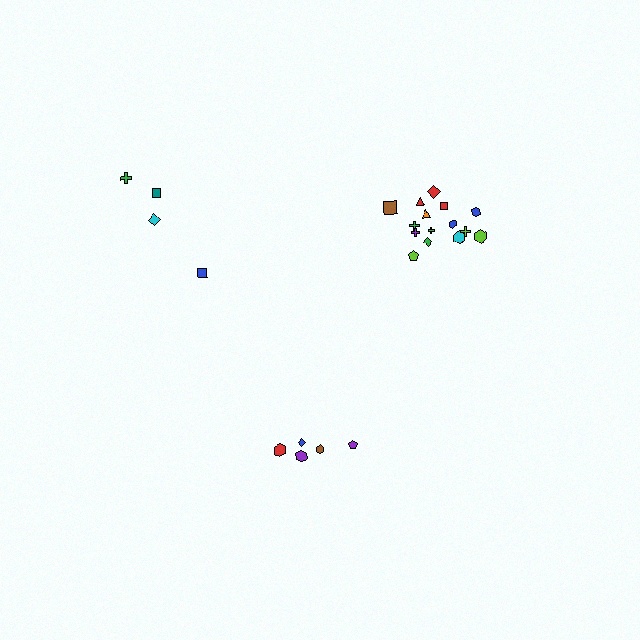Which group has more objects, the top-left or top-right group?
The top-right group.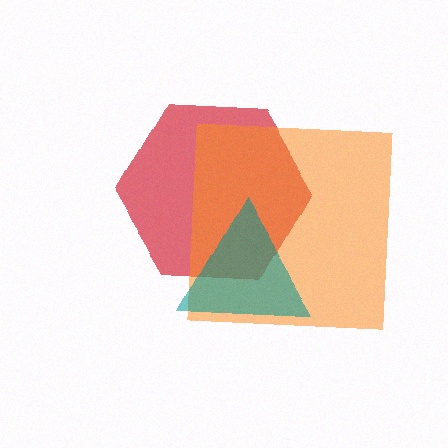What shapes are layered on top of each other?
The layered shapes are: a red hexagon, an orange square, a teal triangle.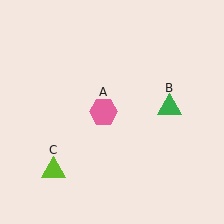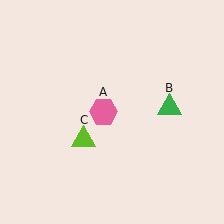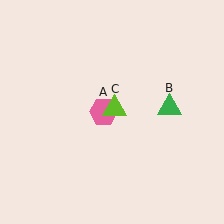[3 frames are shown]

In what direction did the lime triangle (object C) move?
The lime triangle (object C) moved up and to the right.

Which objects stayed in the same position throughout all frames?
Pink hexagon (object A) and green triangle (object B) remained stationary.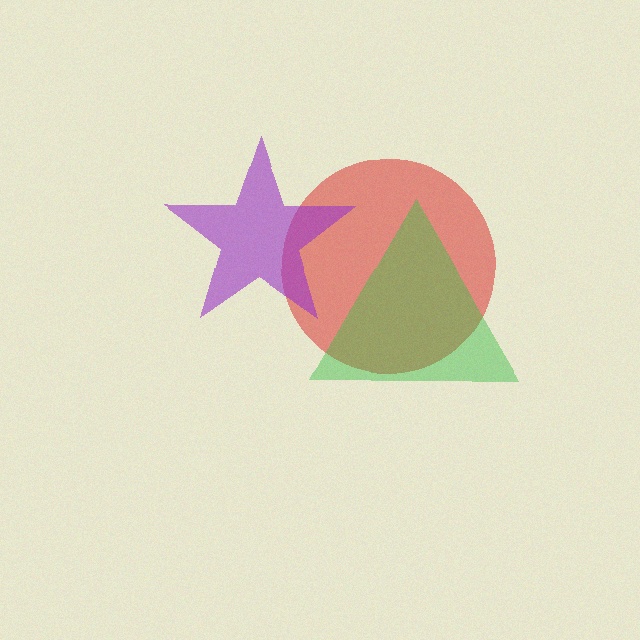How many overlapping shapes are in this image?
There are 3 overlapping shapes in the image.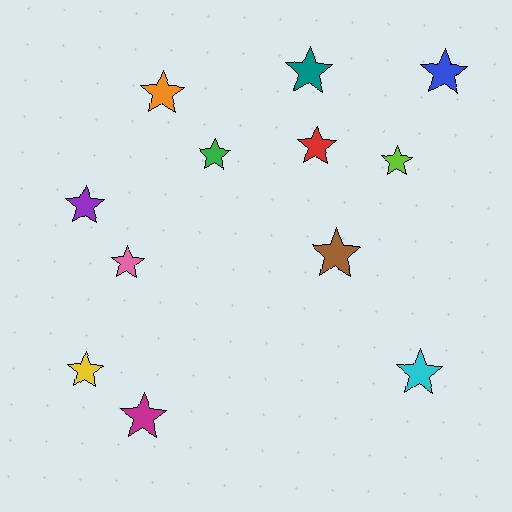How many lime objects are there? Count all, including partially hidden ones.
There is 1 lime object.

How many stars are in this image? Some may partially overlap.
There are 12 stars.